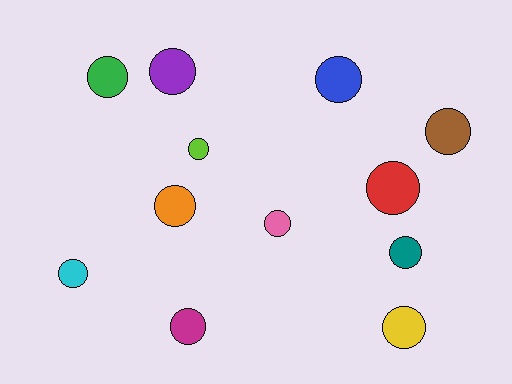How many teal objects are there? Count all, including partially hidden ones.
There is 1 teal object.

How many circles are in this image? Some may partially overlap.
There are 12 circles.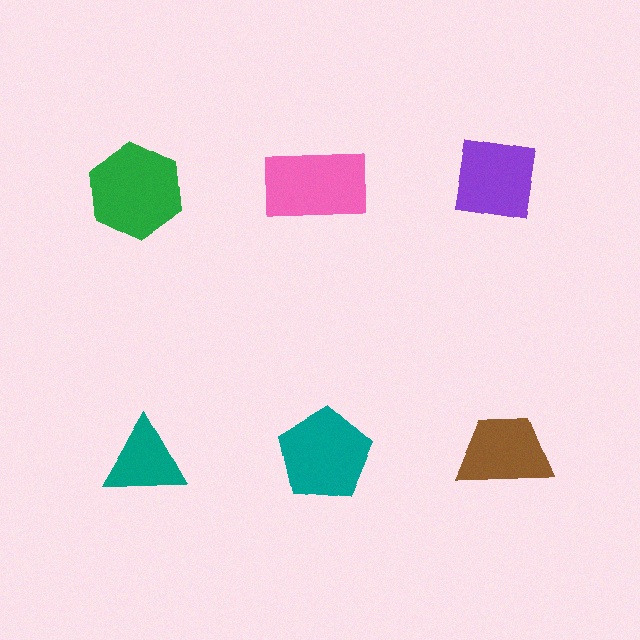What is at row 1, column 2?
A pink rectangle.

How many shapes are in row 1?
3 shapes.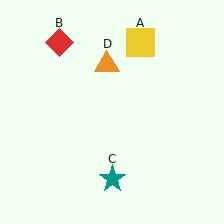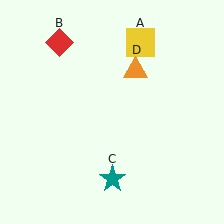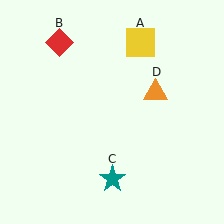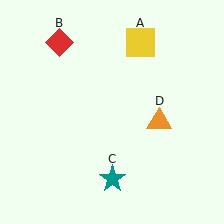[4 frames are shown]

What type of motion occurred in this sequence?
The orange triangle (object D) rotated clockwise around the center of the scene.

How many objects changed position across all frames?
1 object changed position: orange triangle (object D).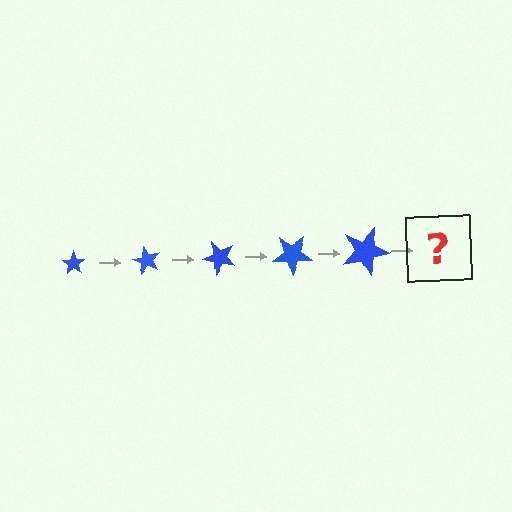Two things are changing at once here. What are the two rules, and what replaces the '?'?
The two rules are that the star grows larger each step and it rotates 60 degrees each step. The '?' should be a star, larger than the previous one and rotated 300 degrees from the start.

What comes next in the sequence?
The next element should be a star, larger than the previous one and rotated 300 degrees from the start.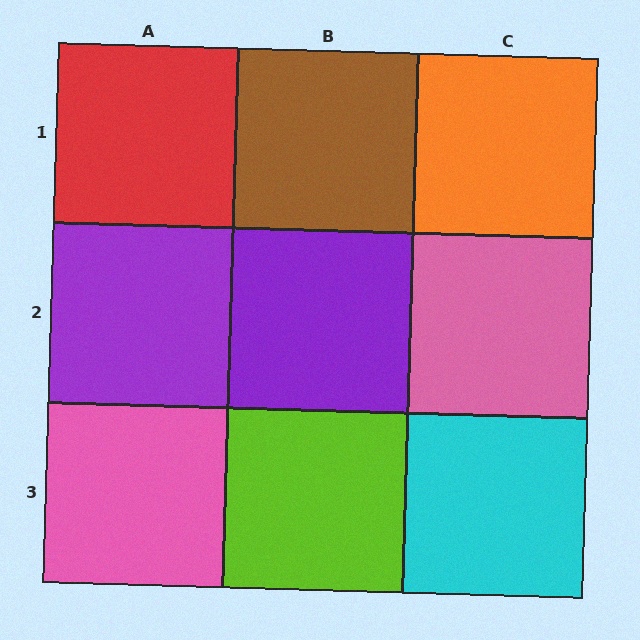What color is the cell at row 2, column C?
Pink.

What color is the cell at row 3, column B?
Lime.